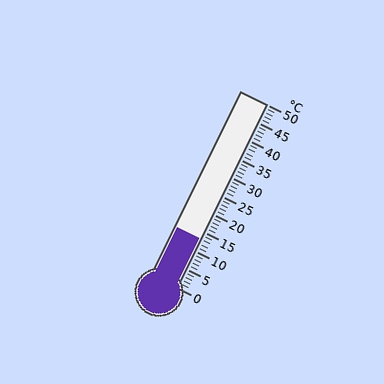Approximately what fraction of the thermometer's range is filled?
The thermometer is filled to approximately 25% of its range.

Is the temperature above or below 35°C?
The temperature is below 35°C.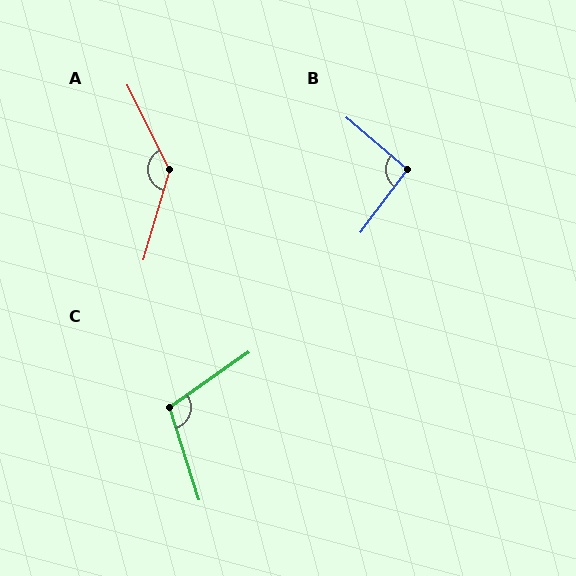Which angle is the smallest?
B, at approximately 94 degrees.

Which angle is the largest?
A, at approximately 137 degrees.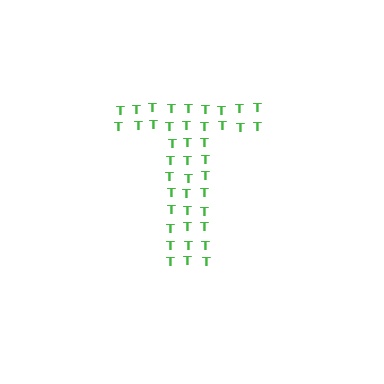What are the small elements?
The small elements are letter T's.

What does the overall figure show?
The overall figure shows the letter T.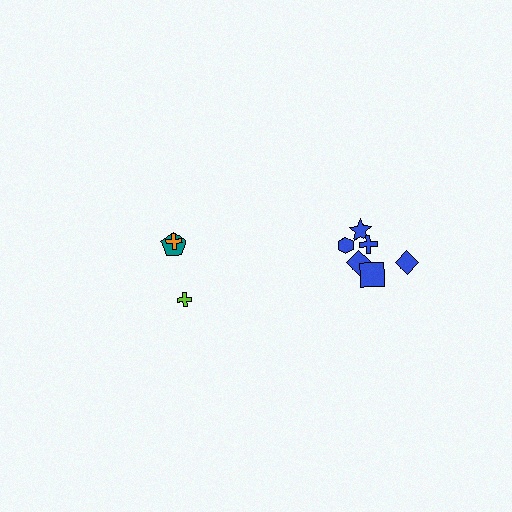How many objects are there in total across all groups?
There are 9 objects.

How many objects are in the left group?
There are 3 objects.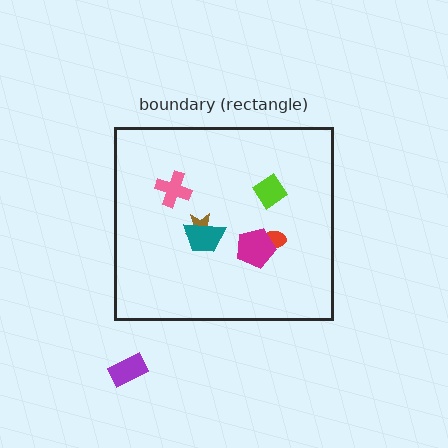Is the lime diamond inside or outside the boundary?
Inside.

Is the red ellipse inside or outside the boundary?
Inside.